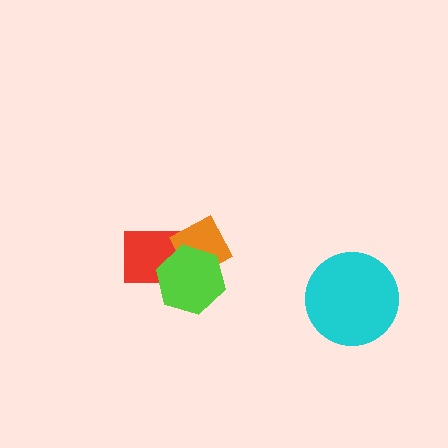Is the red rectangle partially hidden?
Yes, it is partially covered by another shape.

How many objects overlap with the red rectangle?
2 objects overlap with the red rectangle.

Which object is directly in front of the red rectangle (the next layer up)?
The orange diamond is directly in front of the red rectangle.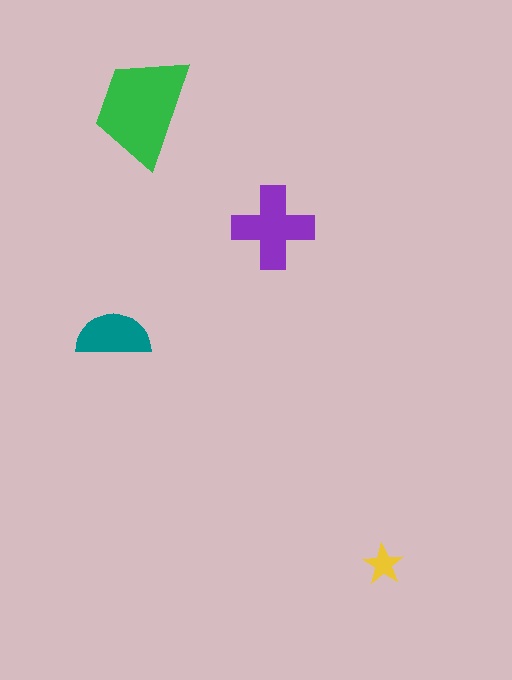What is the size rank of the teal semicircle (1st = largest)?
3rd.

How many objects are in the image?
There are 4 objects in the image.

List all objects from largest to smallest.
The green trapezoid, the purple cross, the teal semicircle, the yellow star.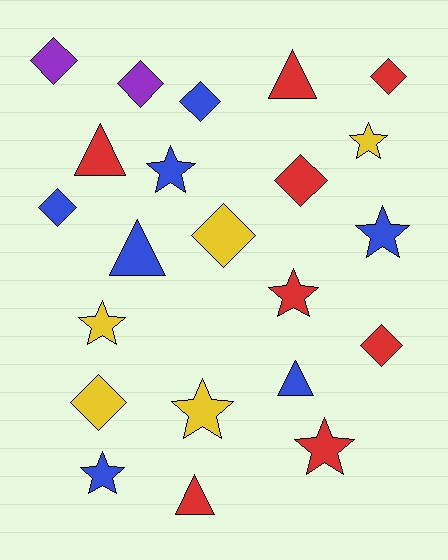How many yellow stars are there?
There are 3 yellow stars.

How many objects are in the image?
There are 22 objects.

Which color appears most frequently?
Red, with 8 objects.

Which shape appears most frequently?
Diamond, with 9 objects.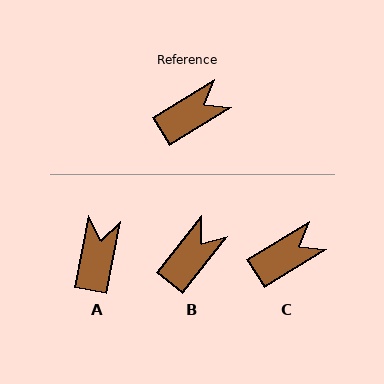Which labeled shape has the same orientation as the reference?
C.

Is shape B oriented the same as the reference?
No, it is off by about 20 degrees.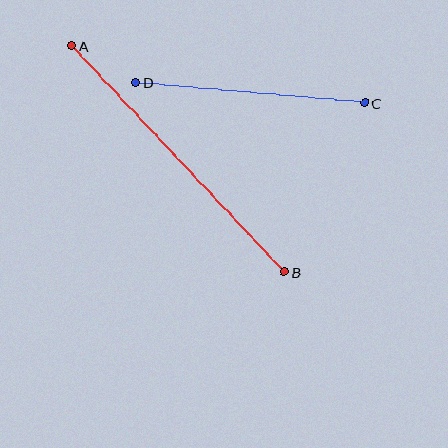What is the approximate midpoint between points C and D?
The midpoint is at approximately (250, 93) pixels.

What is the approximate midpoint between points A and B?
The midpoint is at approximately (178, 159) pixels.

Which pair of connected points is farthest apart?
Points A and B are farthest apart.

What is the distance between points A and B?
The distance is approximately 310 pixels.